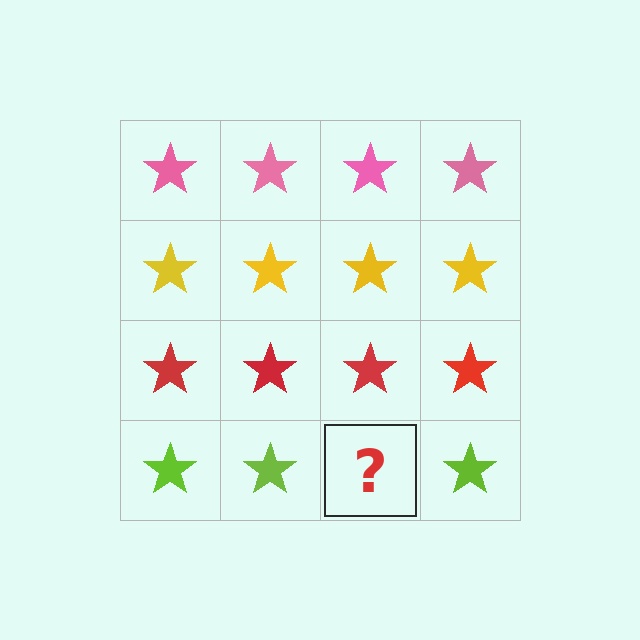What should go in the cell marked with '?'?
The missing cell should contain a lime star.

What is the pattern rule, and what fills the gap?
The rule is that each row has a consistent color. The gap should be filled with a lime star.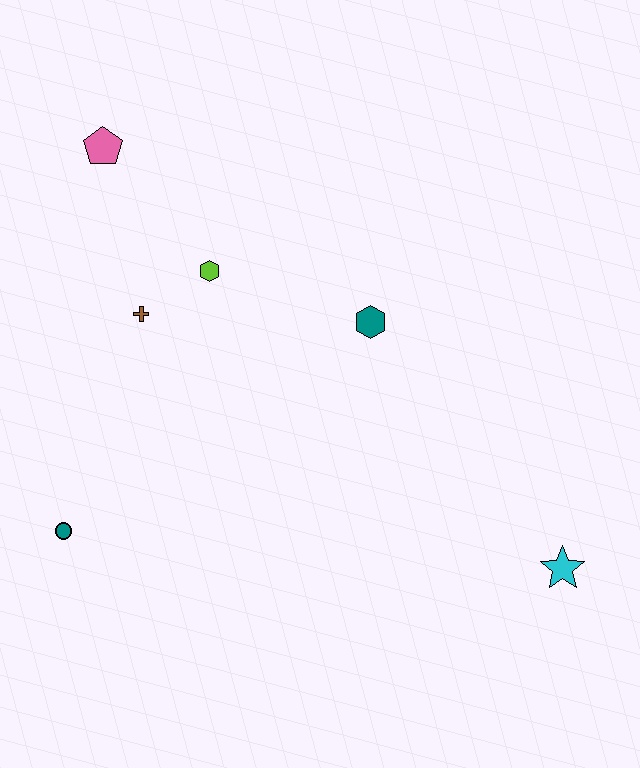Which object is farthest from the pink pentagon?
The cyan star is farthest from the pink pentagon.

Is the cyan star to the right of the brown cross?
Yes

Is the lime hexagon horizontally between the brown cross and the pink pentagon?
No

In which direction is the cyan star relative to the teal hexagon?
The cyan star is below the teal hexagon.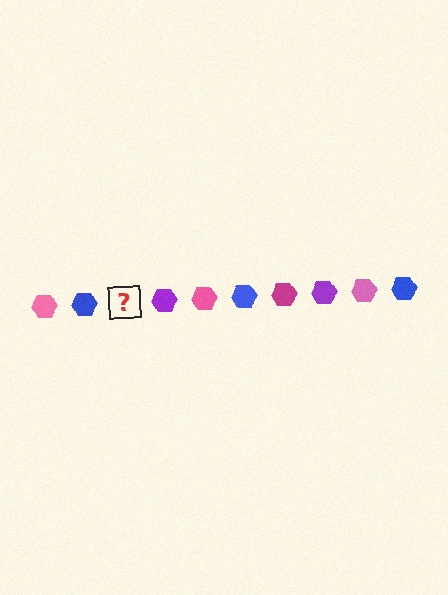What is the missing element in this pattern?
The missing element is a magenta hexagon.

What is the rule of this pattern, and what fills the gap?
The rule is that the pattern cycles through pink, blue, magenta, purple hexagons. The gap should be filled with a magenta hexagon.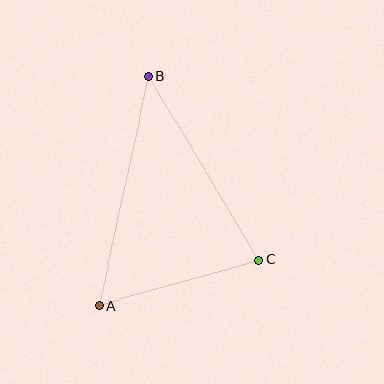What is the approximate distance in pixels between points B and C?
The distance between B and C is approximately 214 pixels.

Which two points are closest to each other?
Points A and C are closest to each other.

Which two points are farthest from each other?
Points A and B are farthest from each other.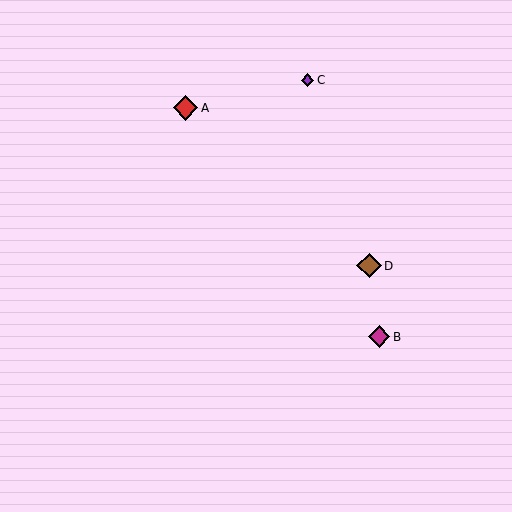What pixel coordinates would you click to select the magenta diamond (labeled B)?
Click at (379, 337) to select the magenta diamond B.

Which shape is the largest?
The red diamond (labeled A) is the largest.